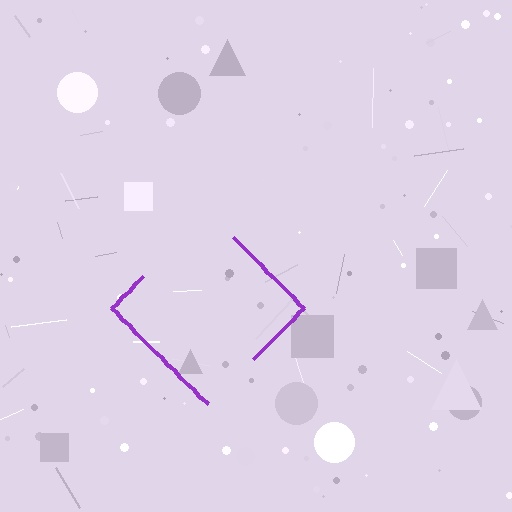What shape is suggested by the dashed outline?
The dashed outline suggests a diamond.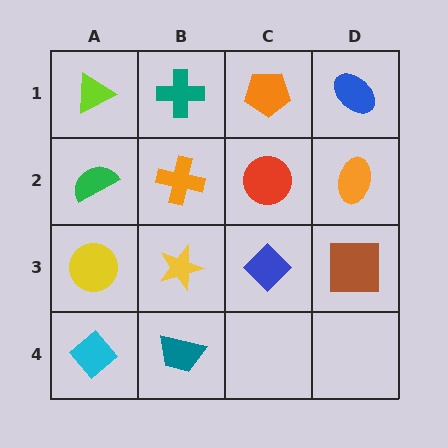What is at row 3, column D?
A brown square.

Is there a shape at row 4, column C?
No, that cell is empty.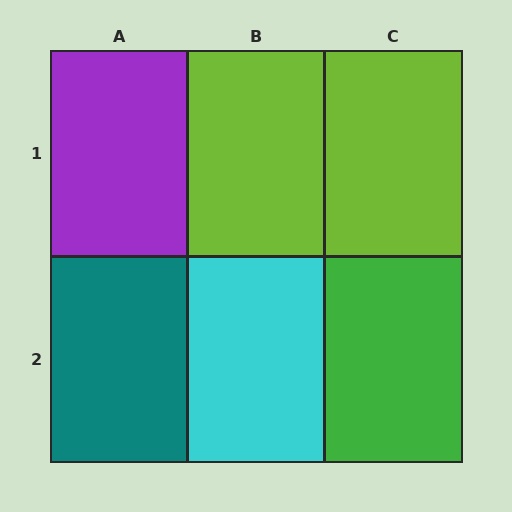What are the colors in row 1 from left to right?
Purple, lime, lime.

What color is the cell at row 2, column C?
Green.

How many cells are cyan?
1 cell is cyan.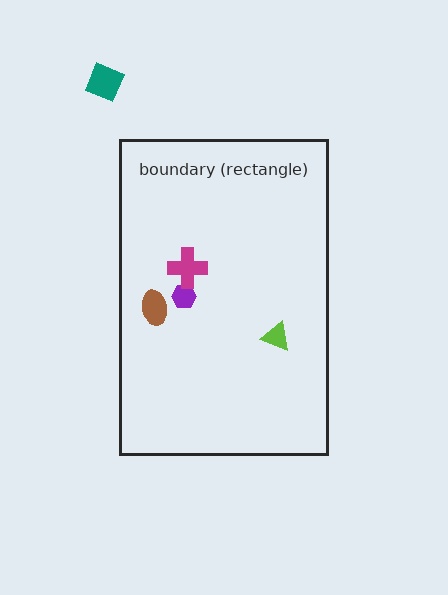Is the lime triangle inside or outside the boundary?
Inside.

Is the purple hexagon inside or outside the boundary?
Inside.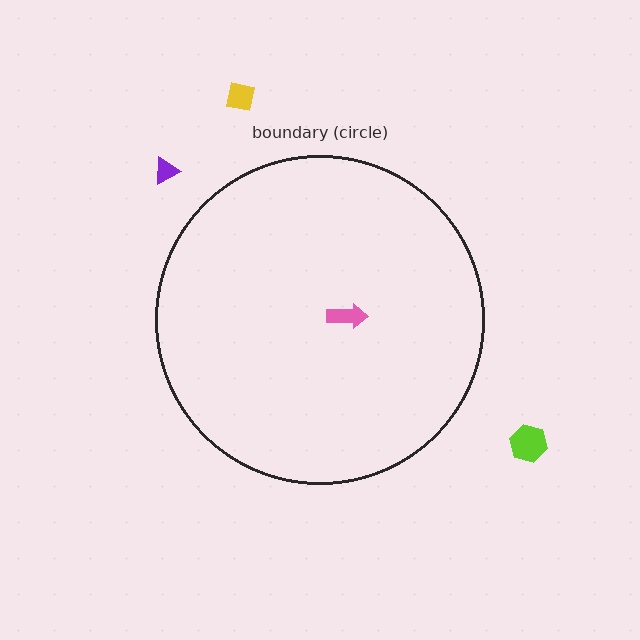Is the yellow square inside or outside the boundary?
Outside.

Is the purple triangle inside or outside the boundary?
Outside.